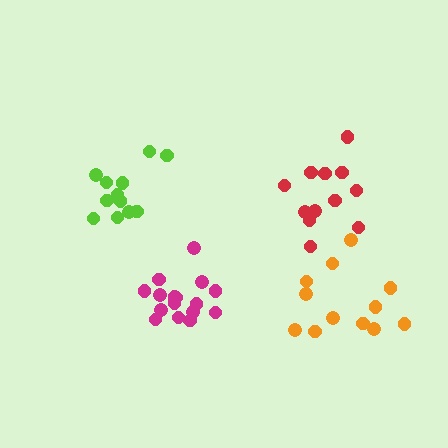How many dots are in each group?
Group 1: 16 dots, Group 2: 12 dots, Group 3: 12 dots, Group 4: 12 dots (52 total).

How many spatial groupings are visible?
There are 4 spatial groupings.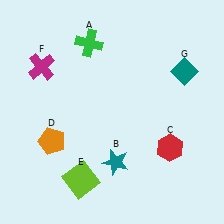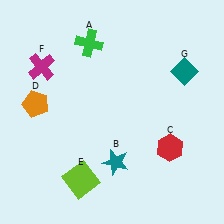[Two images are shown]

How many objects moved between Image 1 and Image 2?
1 object moved between the two images.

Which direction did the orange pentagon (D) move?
The orange pentagon (D) moved up.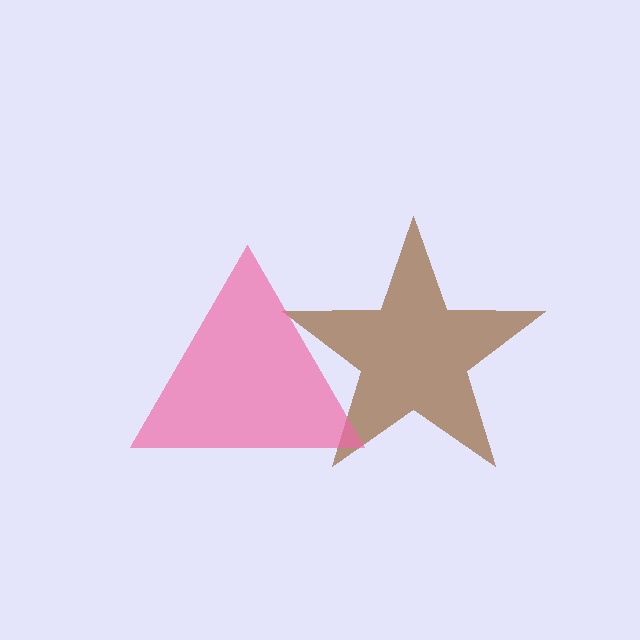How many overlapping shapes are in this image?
There are 2 overlapping shapes in the image.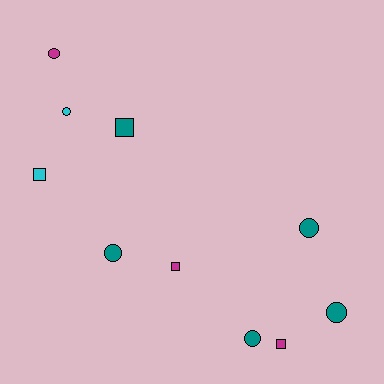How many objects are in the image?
There are 10 objects.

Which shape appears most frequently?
Circle, with 6 objects.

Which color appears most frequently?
Teal, with 5 objects.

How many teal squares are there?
There is 1 teal square.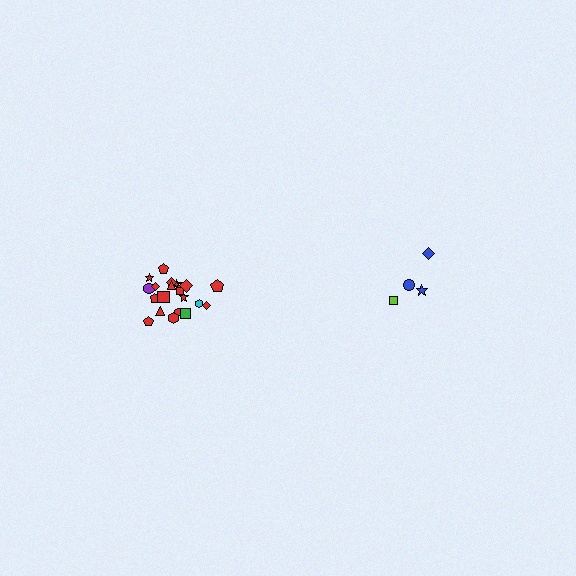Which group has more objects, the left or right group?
The left group.